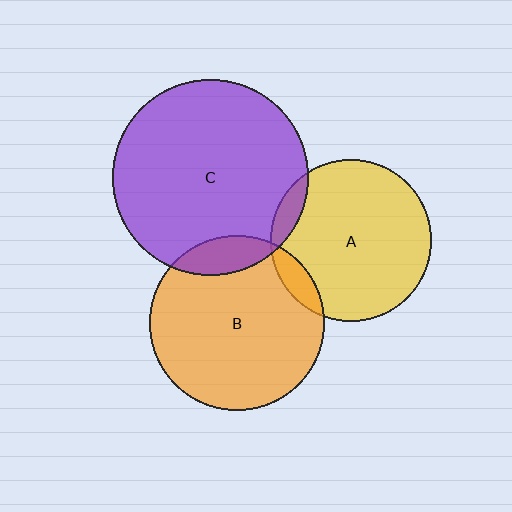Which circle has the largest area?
Circle C (purple).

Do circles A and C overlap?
Yes.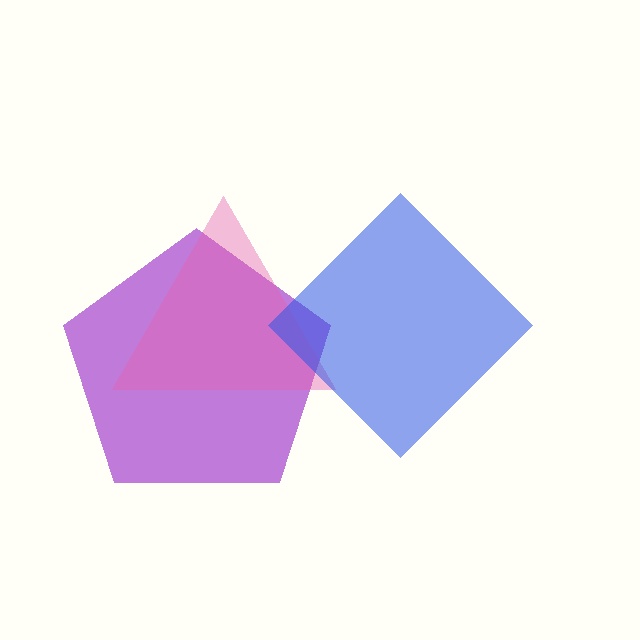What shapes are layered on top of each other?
The layered shapes are: a purple pentagon, a pink triangle, a blue diamond.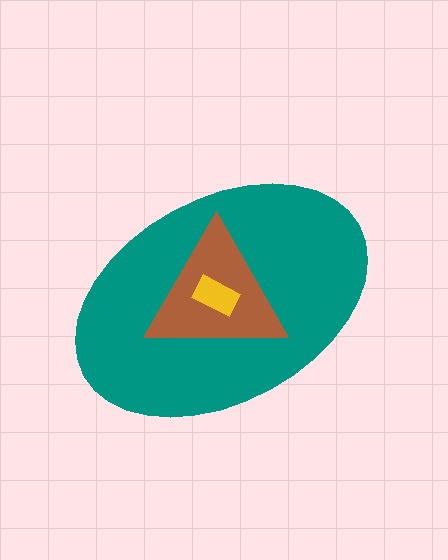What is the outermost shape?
The teal ellipse.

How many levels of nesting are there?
3.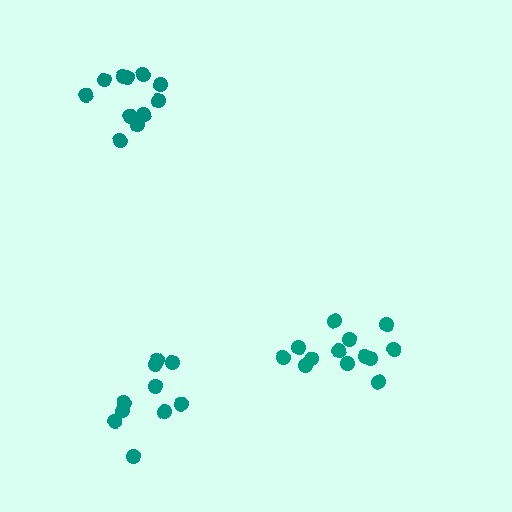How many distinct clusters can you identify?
There are 3 distinct clusters.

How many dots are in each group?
Group 1: 13 dots, Group 2: 10 dots, Group 3: 11 dots (34 total).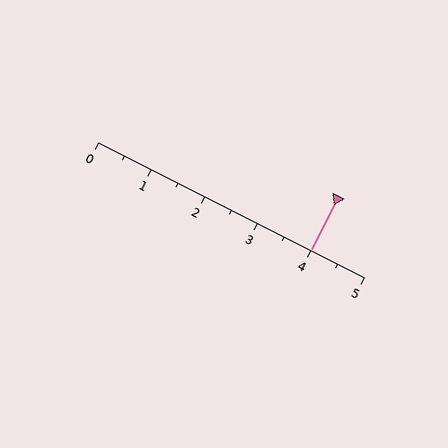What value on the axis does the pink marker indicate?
The marker indicates approximately 4.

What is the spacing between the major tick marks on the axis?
The major ticks are spaced 1 apart.